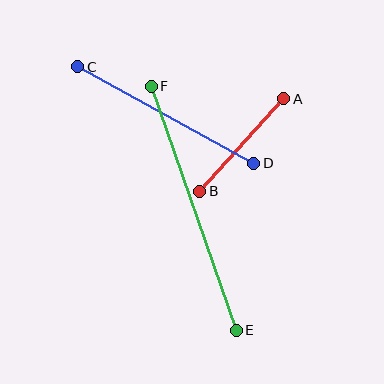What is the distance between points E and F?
The distance is approximately 259 pixels.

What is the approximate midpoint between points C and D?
The midpoint is at approximately (166, 115) pixels.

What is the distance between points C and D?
The distance is approximately 201 pixels.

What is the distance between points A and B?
The distance is approximately 125 pixels.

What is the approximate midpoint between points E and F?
The midpoint is at approximately (194, 208) pixels.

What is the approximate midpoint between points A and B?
The midpoint is at approximately (242, 145) pixels.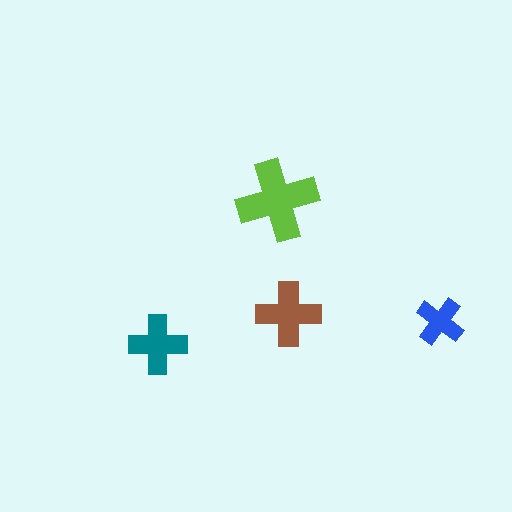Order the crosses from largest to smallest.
the lime one, the brown one, the teal one, the blue one.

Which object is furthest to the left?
The teal cross is leftmost.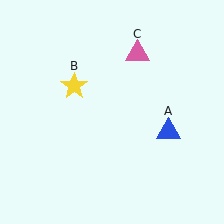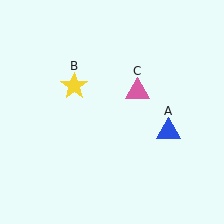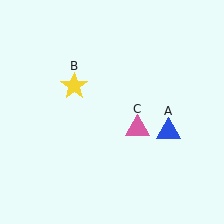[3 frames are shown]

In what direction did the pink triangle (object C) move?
The pink triangle (object C) moved down.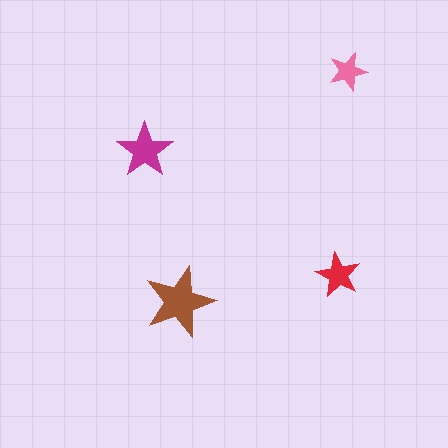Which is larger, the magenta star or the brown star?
The brown one.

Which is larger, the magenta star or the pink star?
The magenta one.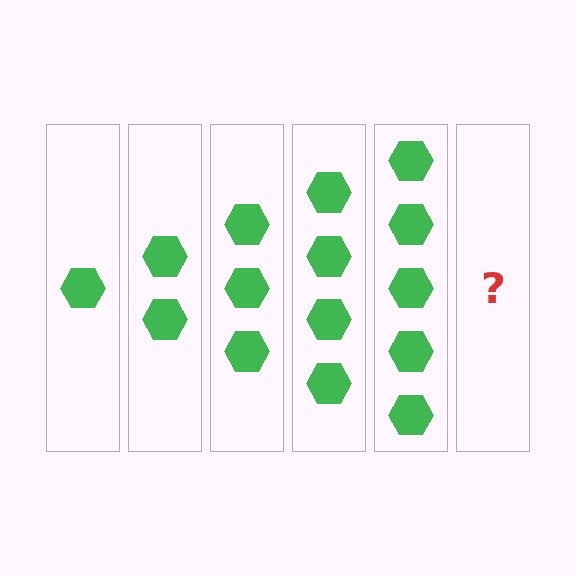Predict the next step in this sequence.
The next step is 6 hexagons.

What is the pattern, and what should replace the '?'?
The pattern is that each step adds one more hexagon. The '?' should be 6 hexagons.